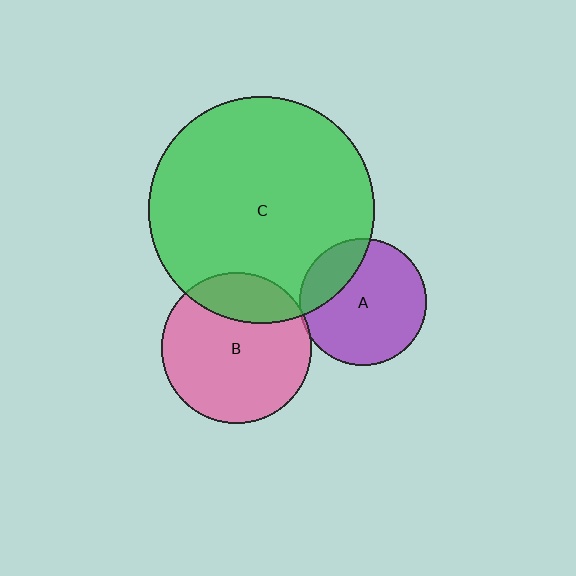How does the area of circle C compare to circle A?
Approximately 3.2 times.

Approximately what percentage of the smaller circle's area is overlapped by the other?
Approximately 25%.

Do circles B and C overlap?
Yes.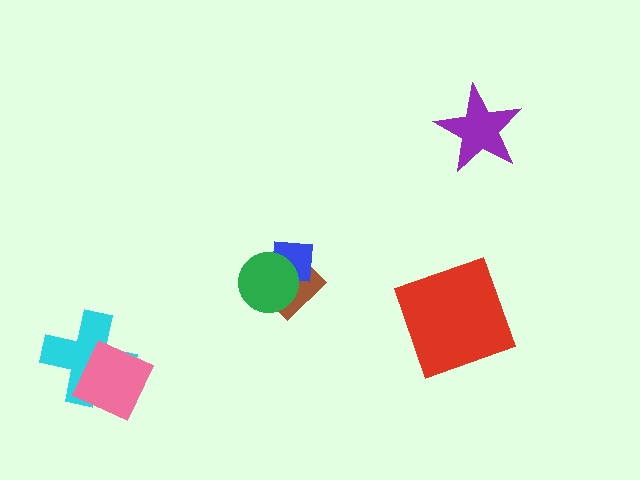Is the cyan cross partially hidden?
Yes, it is partially covered by another shape.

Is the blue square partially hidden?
Yes, it is partially covered by another shape.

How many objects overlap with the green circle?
2 objects overlap with the green circle.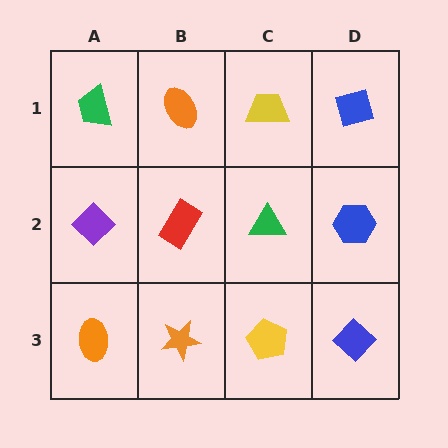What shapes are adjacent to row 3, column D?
A blue hexagon (row 2, column D), a yellow pentagon (row 3, column C).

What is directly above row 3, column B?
A red rectangle.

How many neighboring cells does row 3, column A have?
2.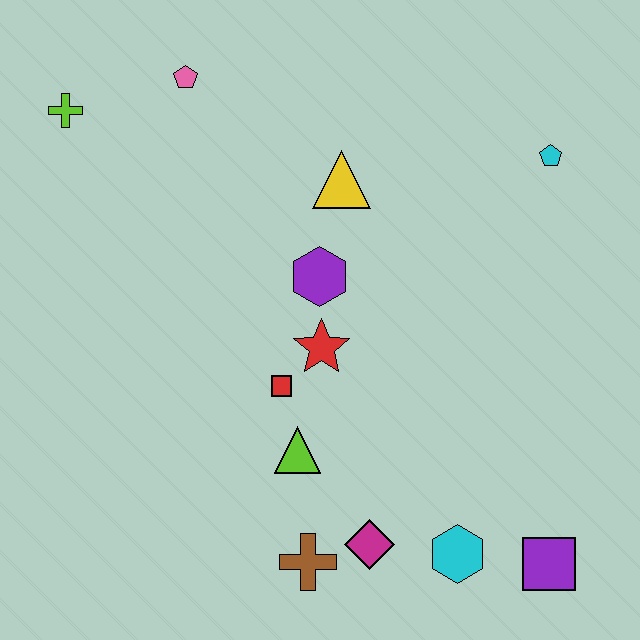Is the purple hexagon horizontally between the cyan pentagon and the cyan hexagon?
No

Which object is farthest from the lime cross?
The purple square is farthest from the lime cross.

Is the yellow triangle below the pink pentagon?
Yes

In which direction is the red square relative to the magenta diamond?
The red square is above the magenta diamond.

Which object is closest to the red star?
The red square is closest to the red star.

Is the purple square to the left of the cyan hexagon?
No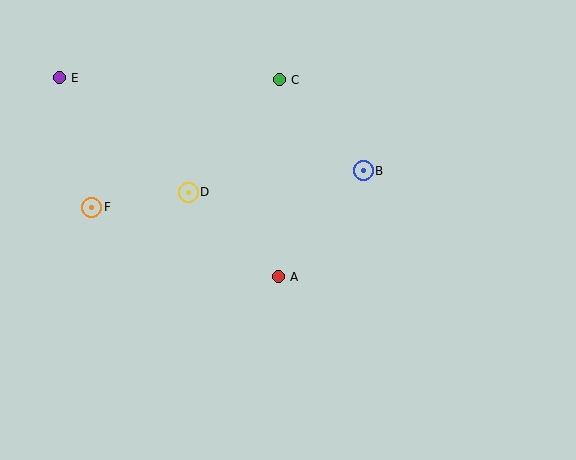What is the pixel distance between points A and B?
The distance between A and B is 136 pixels.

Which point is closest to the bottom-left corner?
Point F is closest to the bottom-left corner.